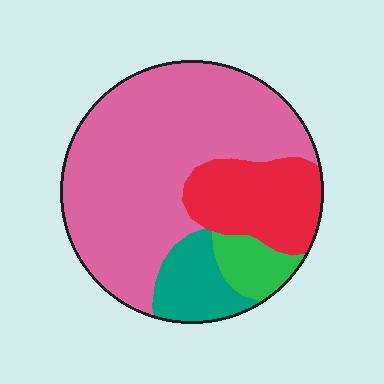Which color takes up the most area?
Pink, at roughly 60%.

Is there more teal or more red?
Red.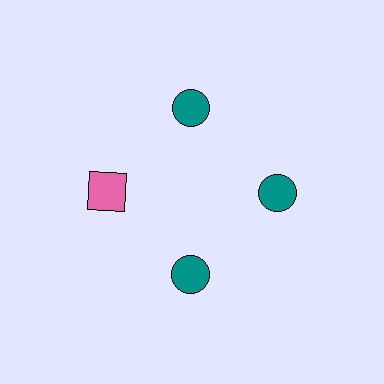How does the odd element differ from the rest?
It differs in both color (pink instead of teal) and shape (square instead of circle).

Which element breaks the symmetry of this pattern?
The pink square at roughly the 9 o'clock position breaks the symmetry. All other shapes are teal circles.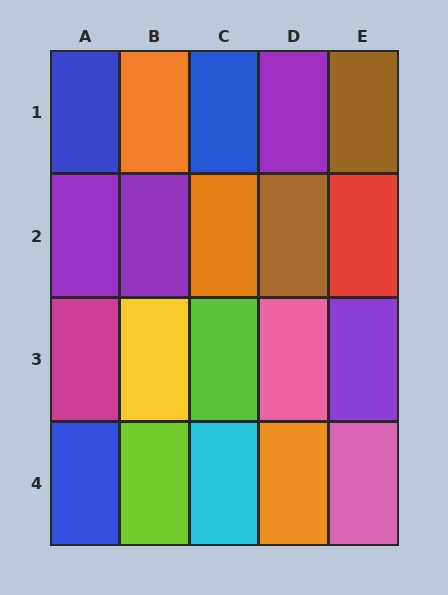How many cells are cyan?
1 cell is cyan.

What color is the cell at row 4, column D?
Orange.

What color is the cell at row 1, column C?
Blue.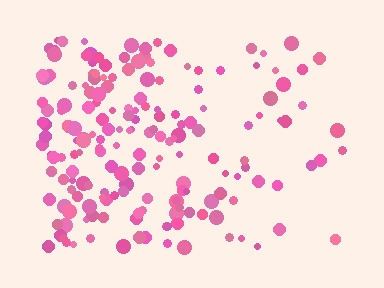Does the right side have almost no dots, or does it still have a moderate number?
Still a moderate number, just noticeably fewer than the left.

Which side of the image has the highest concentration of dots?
The left.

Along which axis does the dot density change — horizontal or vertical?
Horizontal.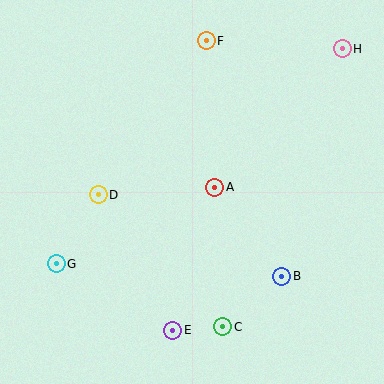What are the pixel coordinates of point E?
Point E is at (173, 330).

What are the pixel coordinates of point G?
Point G is at (56, 264).